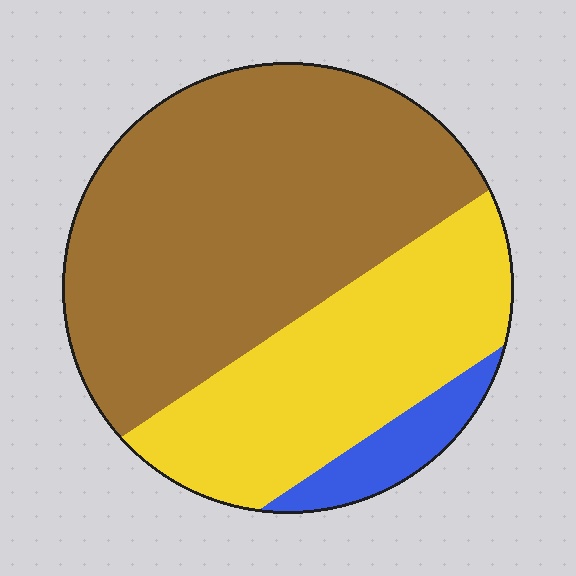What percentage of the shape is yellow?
Yellow covers about 35% of the shape.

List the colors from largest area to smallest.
From largest to smallest: brown, yellow, blue.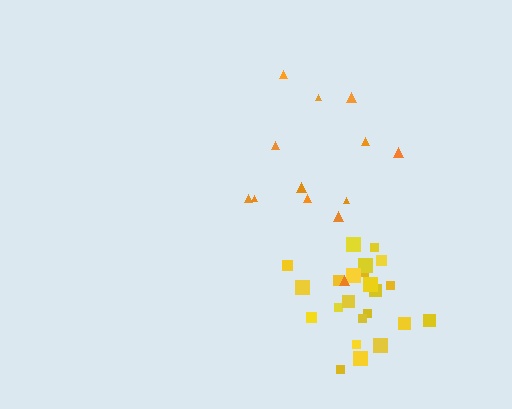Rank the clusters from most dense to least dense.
yellow, orange.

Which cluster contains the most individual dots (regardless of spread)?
Yellow (24).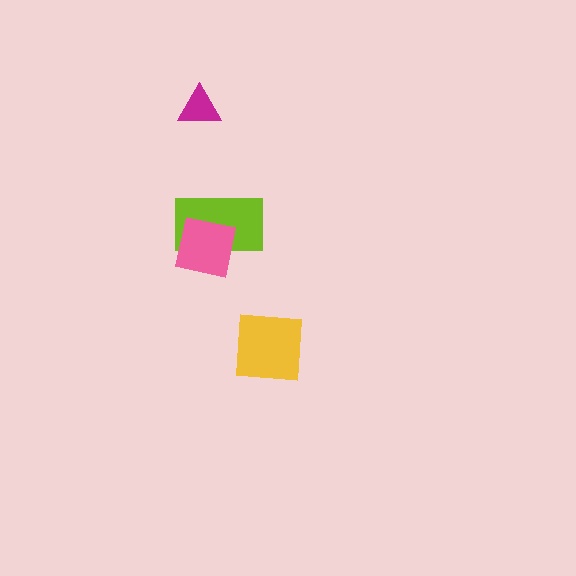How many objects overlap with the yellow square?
0 objects overlap with the yellow square.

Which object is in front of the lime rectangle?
The pink square is in front of the lime rectangle.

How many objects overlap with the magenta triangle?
0 objects overlap with the magenta triangle.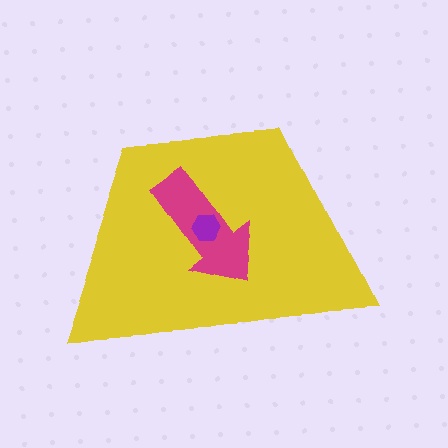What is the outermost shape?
The yellow trapezoid.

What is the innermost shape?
The purple hexagon.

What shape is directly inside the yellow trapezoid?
The magenta arrow.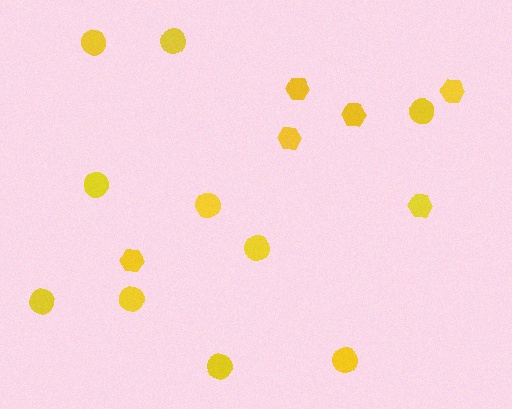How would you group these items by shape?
There are 2 groups: one group of hexagons (6) and one group of circles (10).